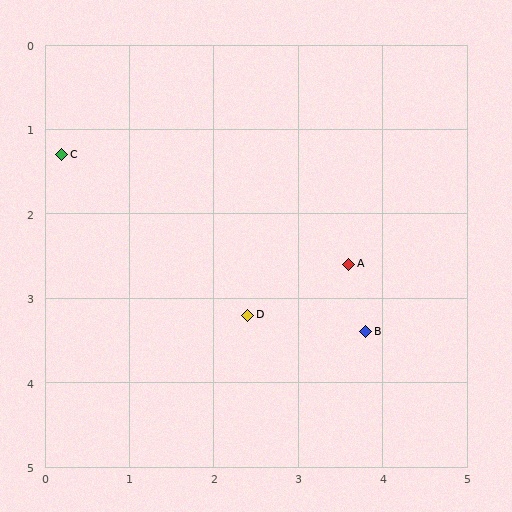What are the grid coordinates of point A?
Point A is at approximately (3.6, 2.6).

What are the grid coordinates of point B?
Point B is at approximately (3.8, 3.4).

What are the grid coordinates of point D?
Point D is at approximately (2.4, 3.2).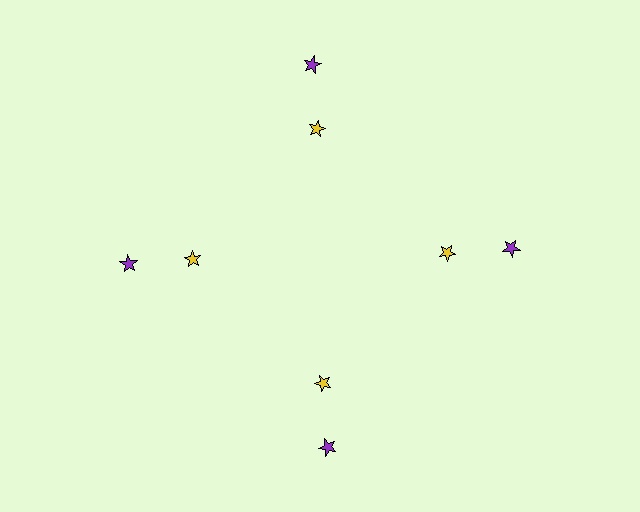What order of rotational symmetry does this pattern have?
This pattern has 4-fold rotational symmetry.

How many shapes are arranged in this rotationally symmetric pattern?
There are 8 shapes, arranged in 4 groups of 2.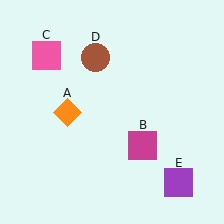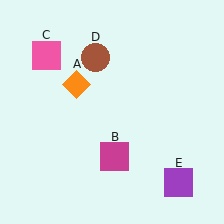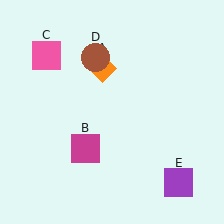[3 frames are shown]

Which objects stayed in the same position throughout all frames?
Pink square (object C) and brown circle (object D) and purple square (object E) remained stationary.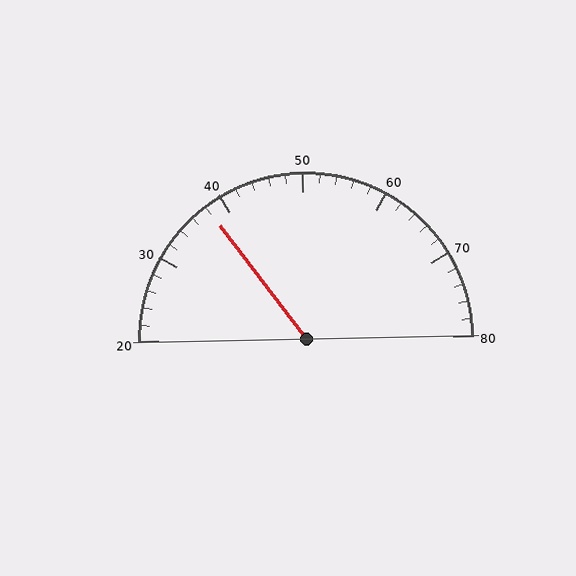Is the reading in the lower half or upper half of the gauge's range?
The reading is in the lower half of the range (20 to 80).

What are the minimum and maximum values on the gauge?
The gauge ranges from 20 to 80.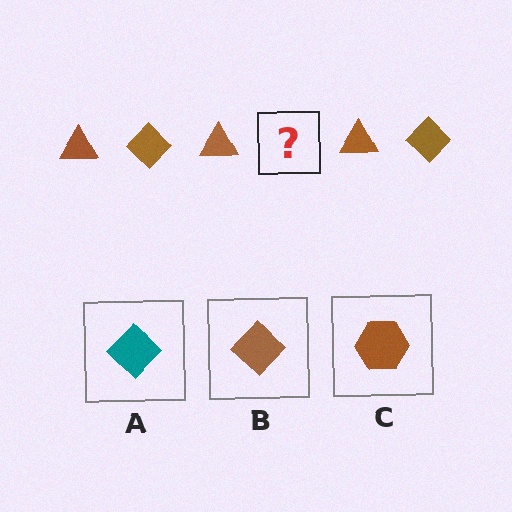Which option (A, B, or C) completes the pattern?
B.